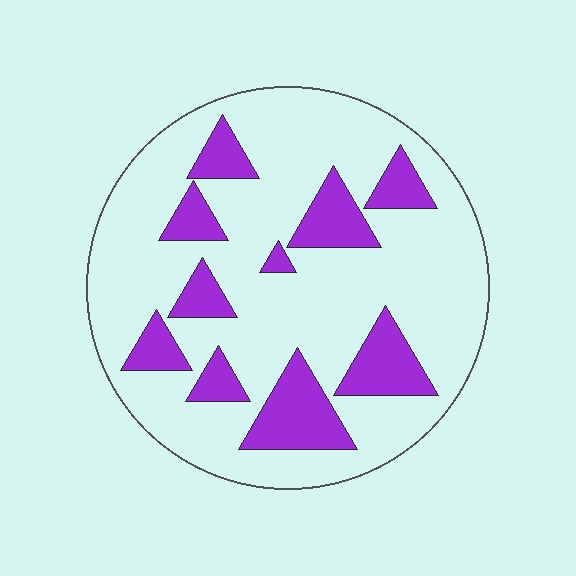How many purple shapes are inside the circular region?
10.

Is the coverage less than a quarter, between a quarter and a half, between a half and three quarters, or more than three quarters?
Less than a quarter.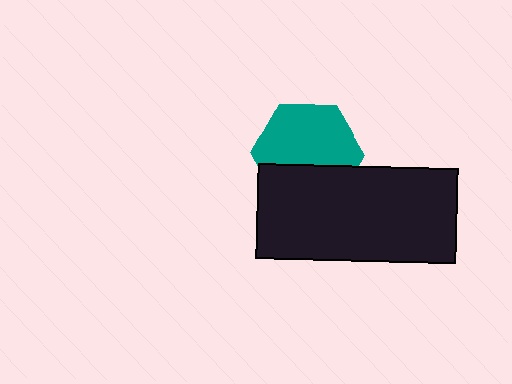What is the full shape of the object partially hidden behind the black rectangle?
The partially hidden object is a teal hexagon.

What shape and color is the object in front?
The object in front is a black rectangle.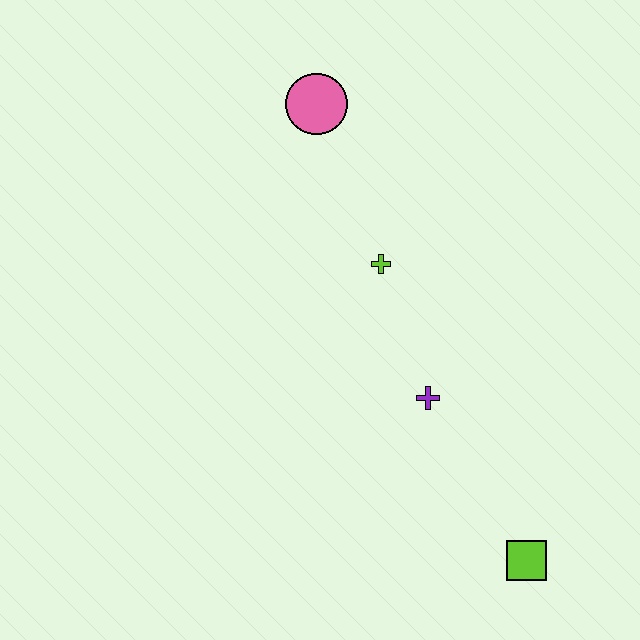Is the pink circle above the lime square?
Yes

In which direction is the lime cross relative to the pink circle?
The lime cross is below the pink circle.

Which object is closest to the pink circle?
The lime cross is closest to the pink circle.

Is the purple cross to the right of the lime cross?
Yes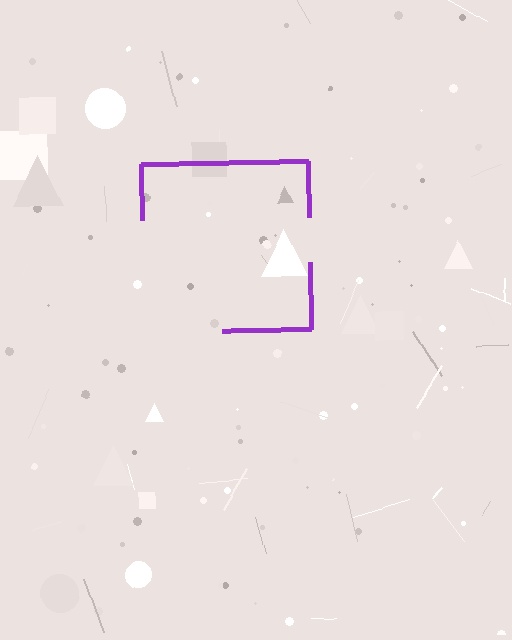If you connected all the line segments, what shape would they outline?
They would outline a square.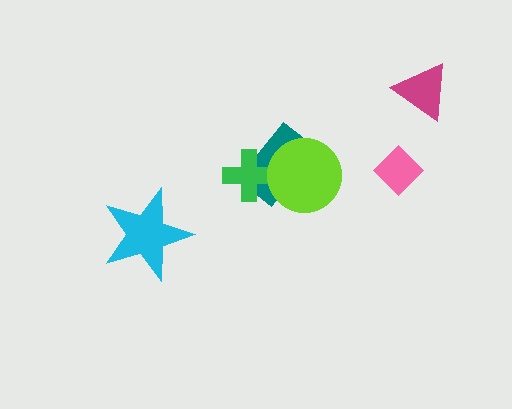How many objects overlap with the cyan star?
0 objects overlap with the cyan star.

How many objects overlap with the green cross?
2 objects overlap with the green cross.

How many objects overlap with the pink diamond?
0 objects overlap with the pink diamond.